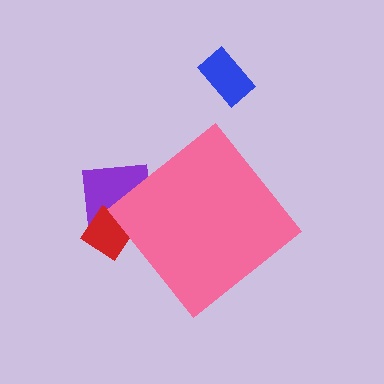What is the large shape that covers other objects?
A pink diamond.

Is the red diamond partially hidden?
Yes, the red diamond is partially hidden behind the pink diamond.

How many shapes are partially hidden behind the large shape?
2 shapes are partially hidden.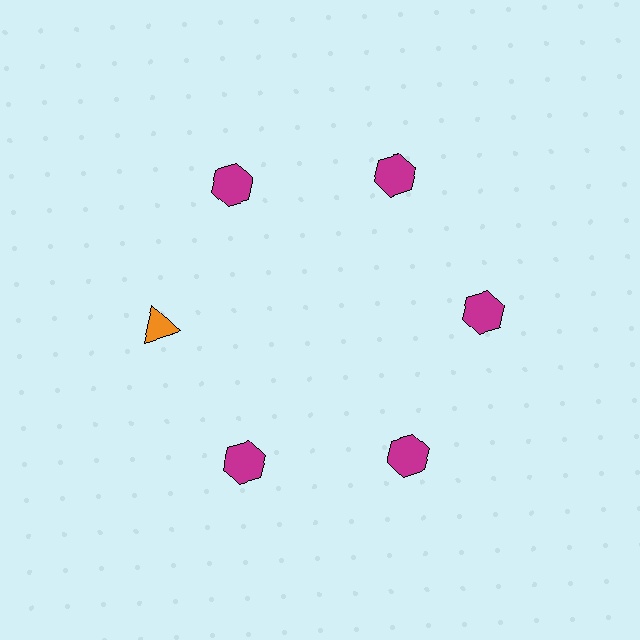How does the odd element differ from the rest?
It differs in both color (orange instead of magenta) and shape (triangle instead of hexagon).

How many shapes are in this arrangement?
There are 6 shapes arranged in a ring pattern.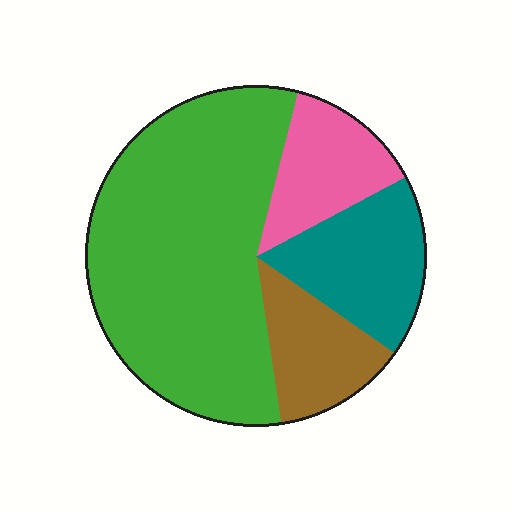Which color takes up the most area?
Green, at roughly 55%.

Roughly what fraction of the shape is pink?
Pink covers 13% of the shape.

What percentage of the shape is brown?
Brown covers 13% of the shape.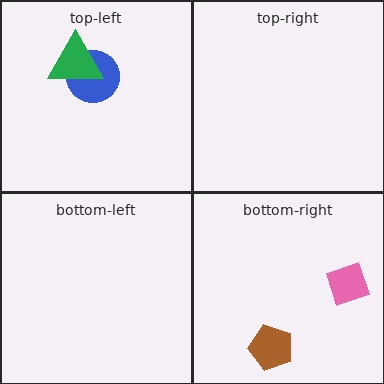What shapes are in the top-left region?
The blue circle, the green triangle.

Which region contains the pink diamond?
The bottom-right region.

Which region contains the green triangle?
The top-left region.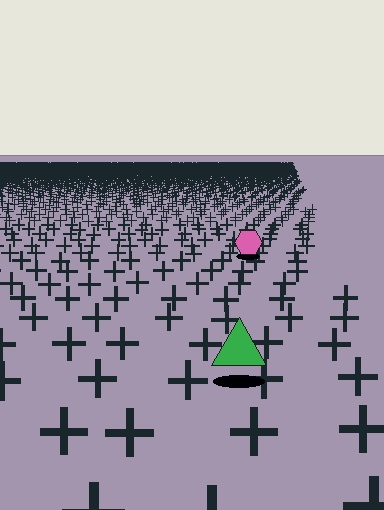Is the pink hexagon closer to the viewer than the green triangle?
No. The green triangle is closer — you can tell from the texture gradient: the ground texture is coarser near it.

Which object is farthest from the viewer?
The pink hexagon is farthest from the viewer. It appears smaller and the ground texture around it is denser.